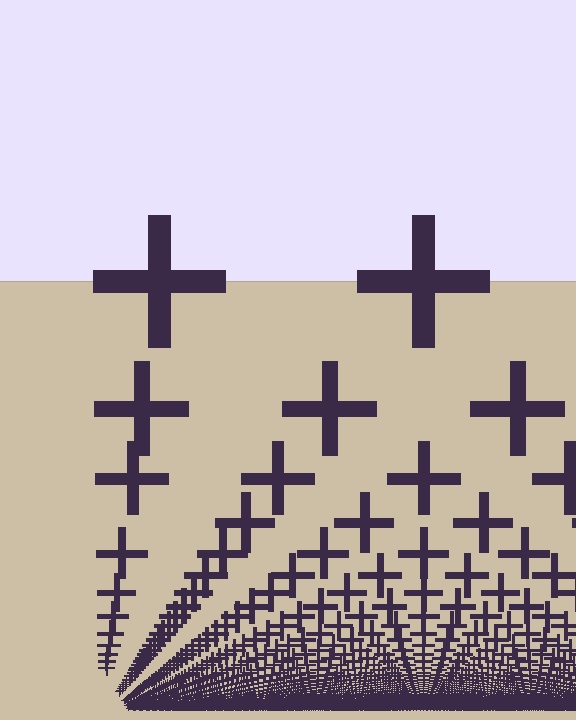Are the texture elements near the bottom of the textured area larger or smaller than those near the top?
Smaller. The gradient is inverted — elements near the bottom are smaller and denser.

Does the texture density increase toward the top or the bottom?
Density increases toward the bottom.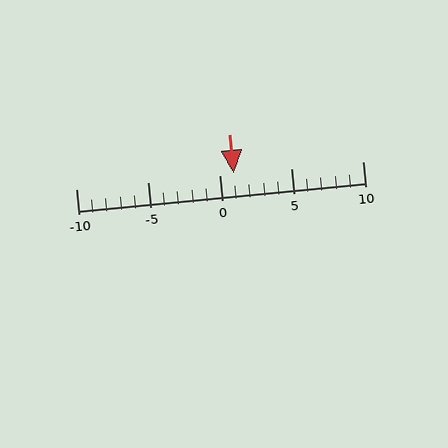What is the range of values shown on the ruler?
The ruler shows values from -10 to 10.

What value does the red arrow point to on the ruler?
The red arrow points to approximately 1.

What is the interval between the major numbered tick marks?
The major tick marks are spaced 5 units apart.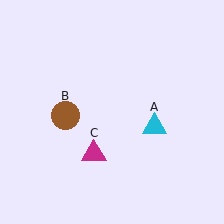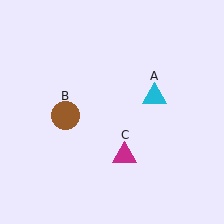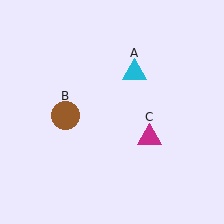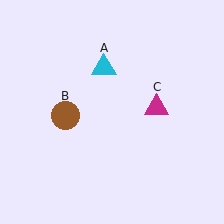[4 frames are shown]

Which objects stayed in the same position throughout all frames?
Brown circle (object B) remained stationary.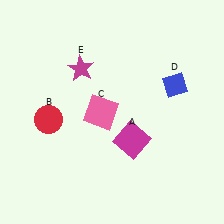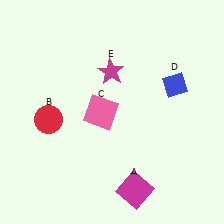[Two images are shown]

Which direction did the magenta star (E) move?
The magenta star (E) moved right.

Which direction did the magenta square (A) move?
The magenta square (A) moved down.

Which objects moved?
The objects that moved are: the magenta square (A), the magenta star (E).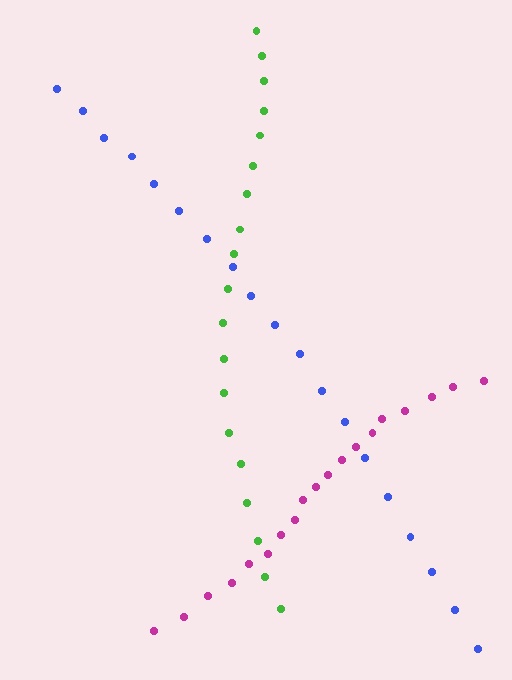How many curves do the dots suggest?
There are 3 distinct paths.